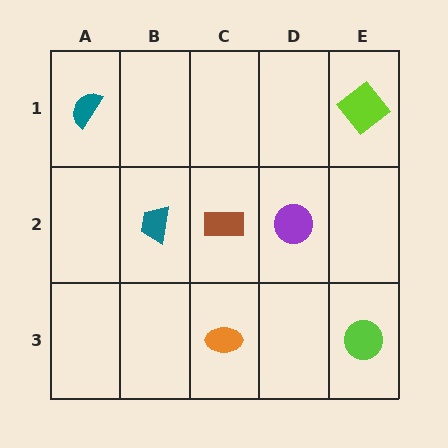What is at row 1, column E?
A lime diamond.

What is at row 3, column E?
A lime circle.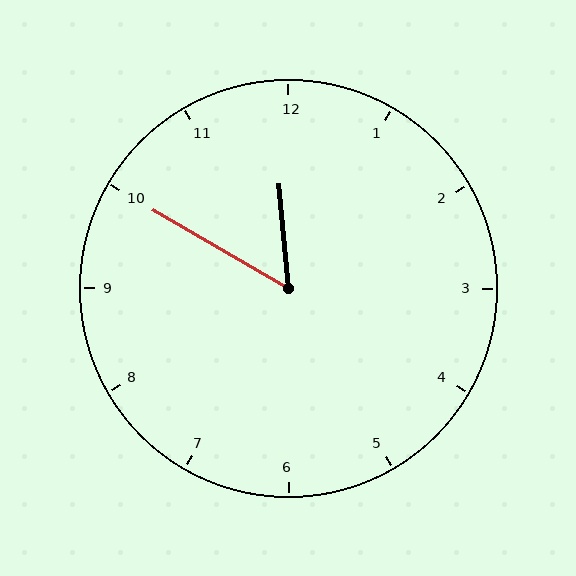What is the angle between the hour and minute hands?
Approximately 55 degrees.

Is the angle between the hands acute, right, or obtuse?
It is acute.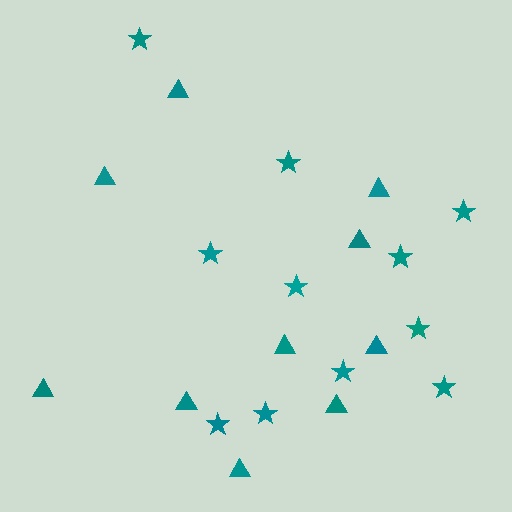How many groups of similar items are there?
There are 2 groups: one group of stars (11) and one group of triangles (10).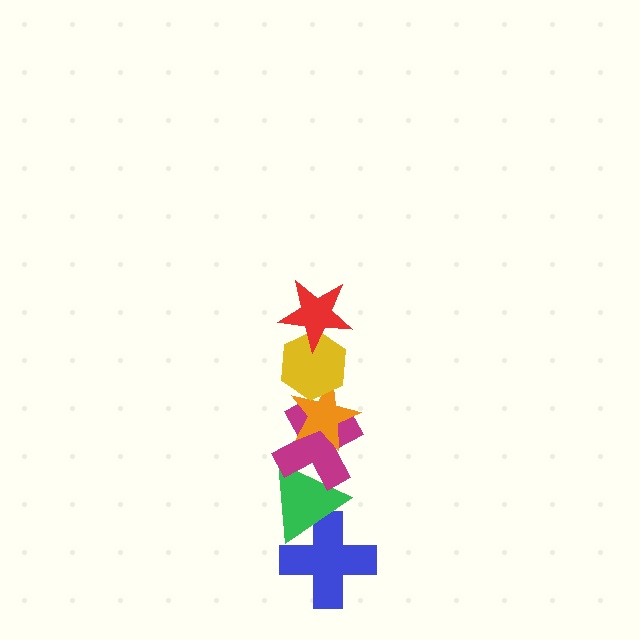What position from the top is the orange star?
The orange star is 3rd from the top.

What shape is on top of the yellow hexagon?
The red star is on top of the yellow hexagon.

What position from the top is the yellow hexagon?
The yellow hexagon is 2nd from the top.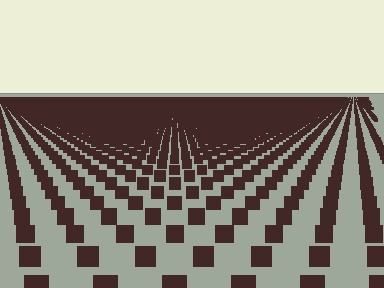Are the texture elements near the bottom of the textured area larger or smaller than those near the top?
Larger. Near the bottom, elements are closer to the viewer and appear at a bigger on-screen size.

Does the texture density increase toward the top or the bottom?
Density increases toward the top.